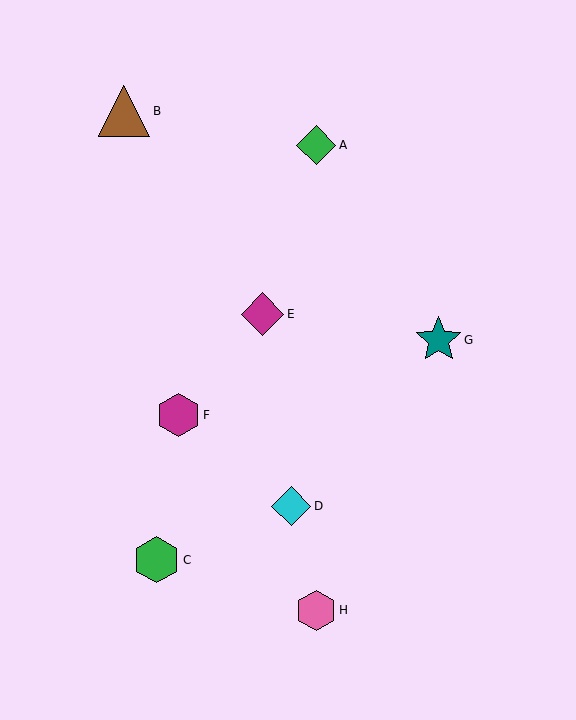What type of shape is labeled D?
Shape D is a cyan diamond.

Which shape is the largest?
The brown triangle (labeled B) is the largest.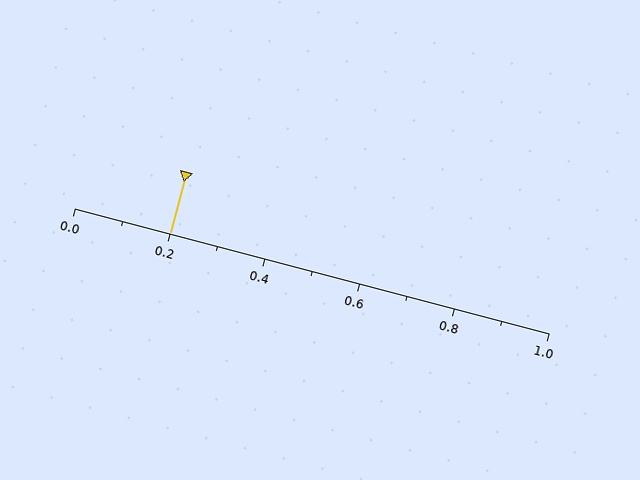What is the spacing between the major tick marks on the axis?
The major ticks are spaced 0.2 apart.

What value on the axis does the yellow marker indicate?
The marker indicates approximately 0.2.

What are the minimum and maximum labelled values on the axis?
The axis runs from 0.0 to 1.0.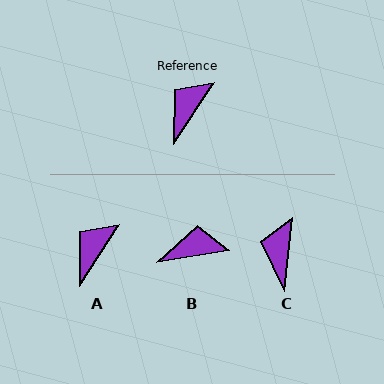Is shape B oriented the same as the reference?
No, it is off by about 47 degrees.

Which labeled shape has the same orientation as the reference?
A.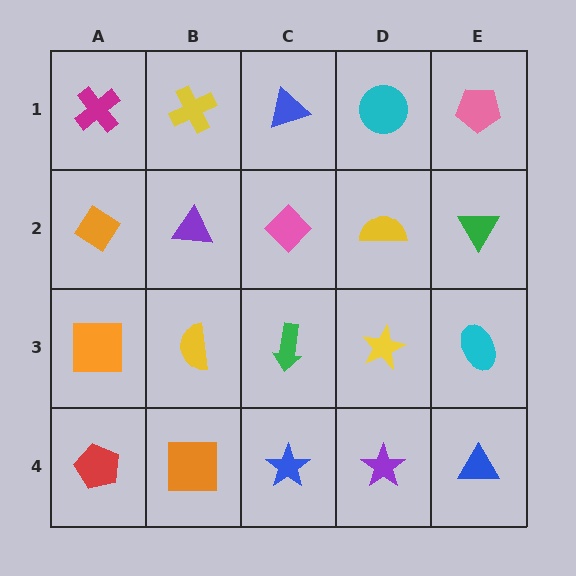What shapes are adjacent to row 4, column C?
A green arrow (row 3, column C), an orange square (row 4, column B), a purple star (row 4, column D).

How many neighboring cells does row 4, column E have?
2.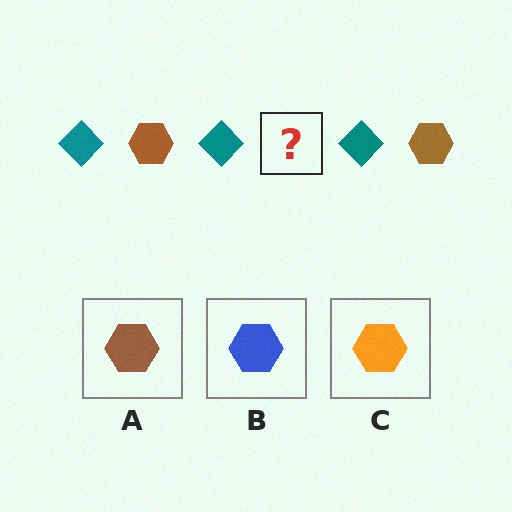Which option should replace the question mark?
Option A.